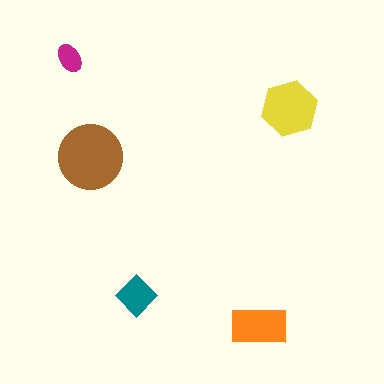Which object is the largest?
The brown circle.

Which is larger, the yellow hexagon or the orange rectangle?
The yellow hexagon.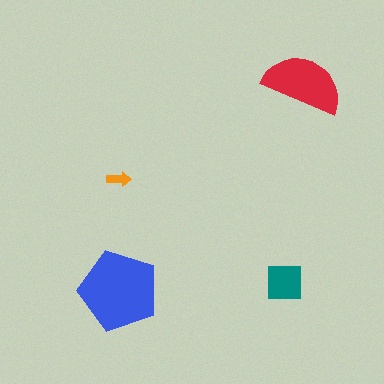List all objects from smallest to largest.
The orange arrow, the teal square, the red semicircle, the blue pentagon.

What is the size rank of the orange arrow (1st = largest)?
4th.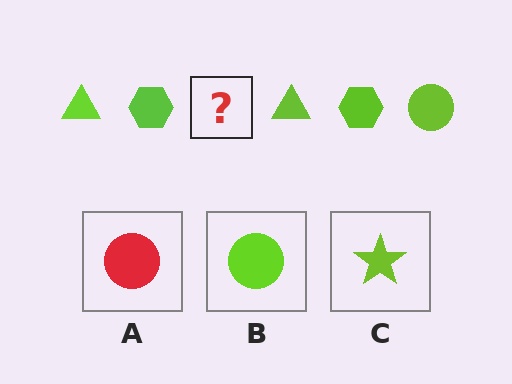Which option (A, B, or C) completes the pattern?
B.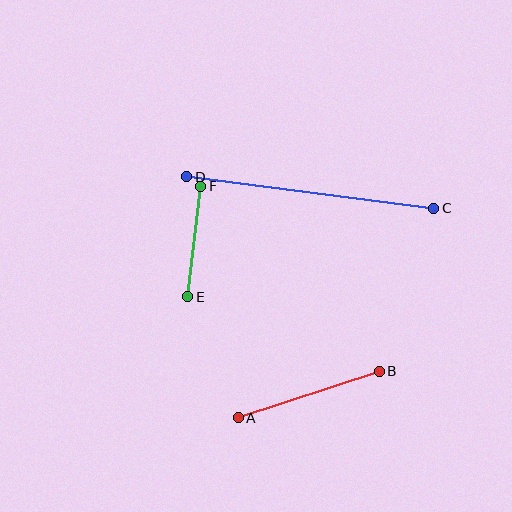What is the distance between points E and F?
The distance is approximately 111 pixels.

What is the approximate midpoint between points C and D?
The midpoint is at approximately (310, 192) pixels.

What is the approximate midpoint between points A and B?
The midpoint is at approximately (309, 394) pixels.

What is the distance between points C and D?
The distance is approximately 249 pixels.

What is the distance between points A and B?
The distance is approximately 148 pixels.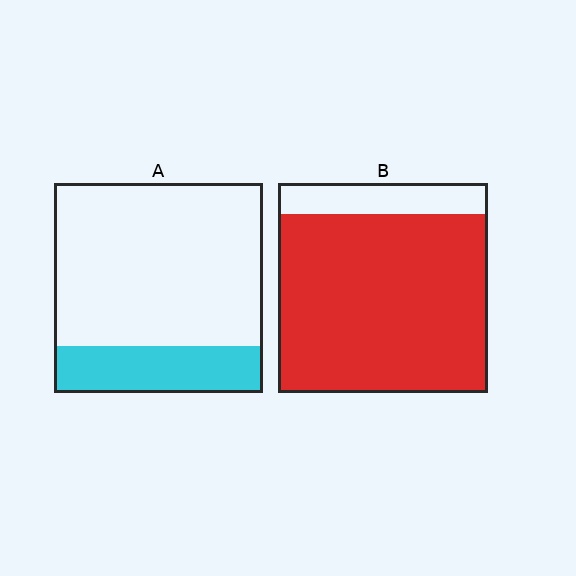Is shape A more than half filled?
No.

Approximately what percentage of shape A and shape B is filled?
A is approximately 20% and B is approximately 85%.